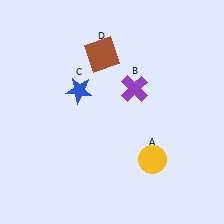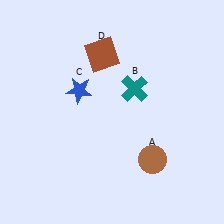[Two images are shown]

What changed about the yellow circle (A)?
In Image 1, A is yellow. In Image 2, it changed to brown.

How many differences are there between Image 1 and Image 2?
There are 2 differences between the two images.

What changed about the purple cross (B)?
In Image 1, B is purple. In Image 2, it changed to teal.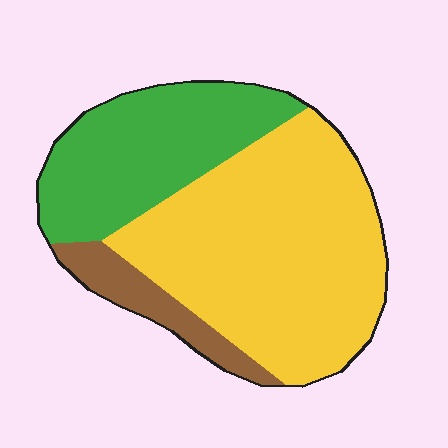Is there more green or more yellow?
Yellow.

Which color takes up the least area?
Brown, at roughly 10%.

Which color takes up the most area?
Yellow, at roughly 60%.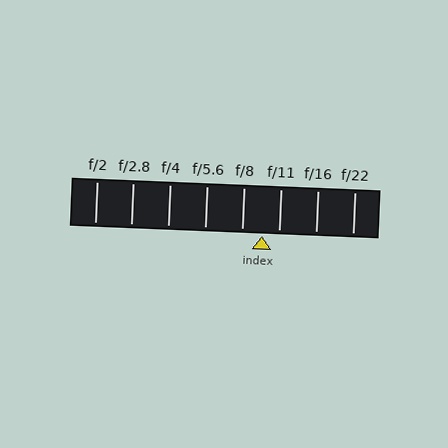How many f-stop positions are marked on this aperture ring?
There are 8 f-stop positions marked.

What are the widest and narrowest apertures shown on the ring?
The widest aperture shown is f/2 and the narrowest is f/22.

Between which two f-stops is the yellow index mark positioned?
The index mark is between f/8 and f/11.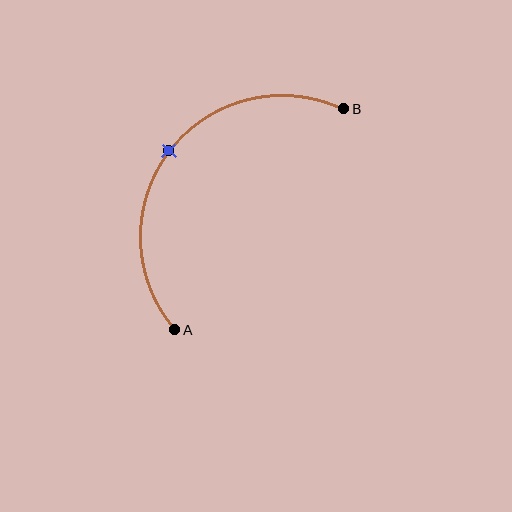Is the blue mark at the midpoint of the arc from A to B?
Yes. The blue mark lies on the arc at equal arc-length from both A and B — it is the arc midpoint.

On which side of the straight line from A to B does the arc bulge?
The arc bulges above and to the left of the straight line connecting A and B.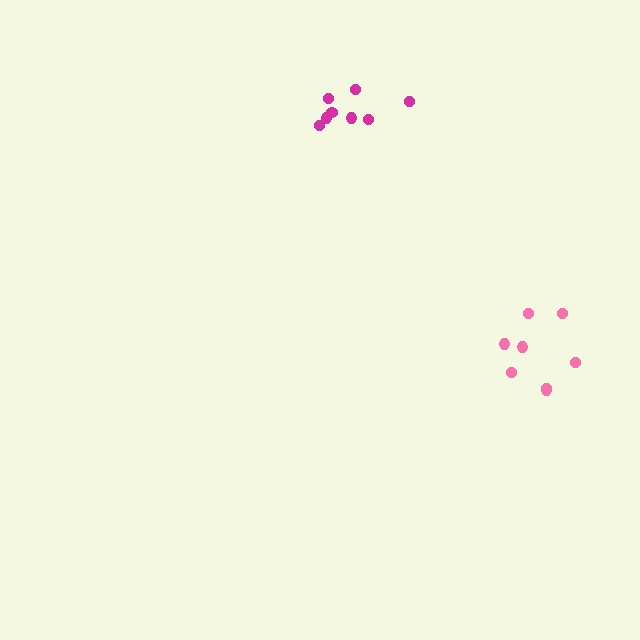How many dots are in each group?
Group 1: 8 dots, Group 2: 8 dots (16 total).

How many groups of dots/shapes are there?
There are 2 groups.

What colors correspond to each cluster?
The clusters are colored: magenta, pink.